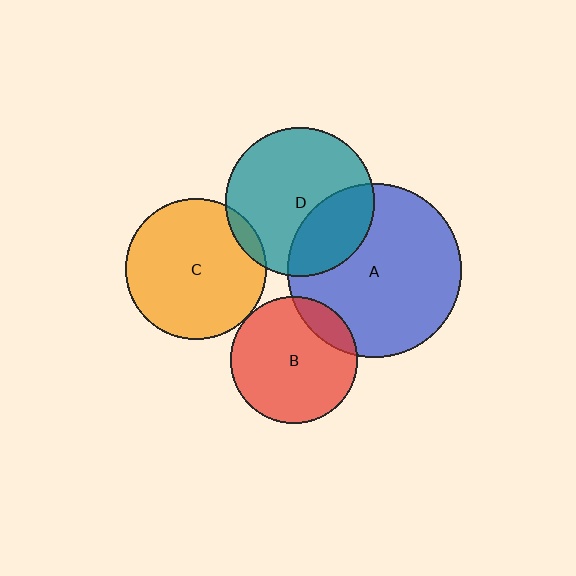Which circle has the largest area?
Circle A (blue).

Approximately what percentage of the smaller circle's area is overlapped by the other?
Approximately 30%.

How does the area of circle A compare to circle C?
Approximately 1.5 times.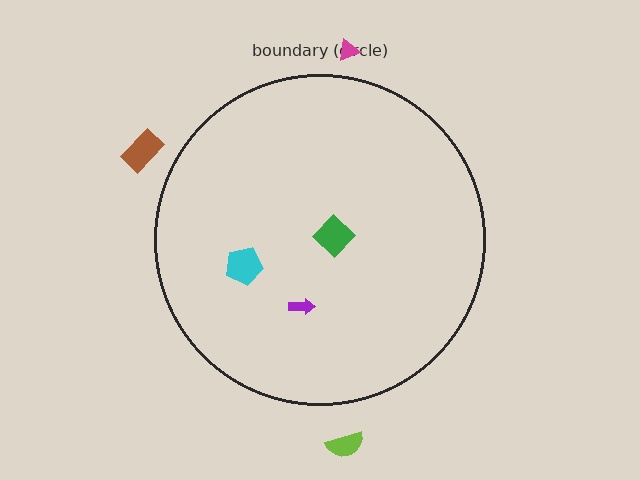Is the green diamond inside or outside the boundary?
Inside.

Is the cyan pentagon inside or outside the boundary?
Inside.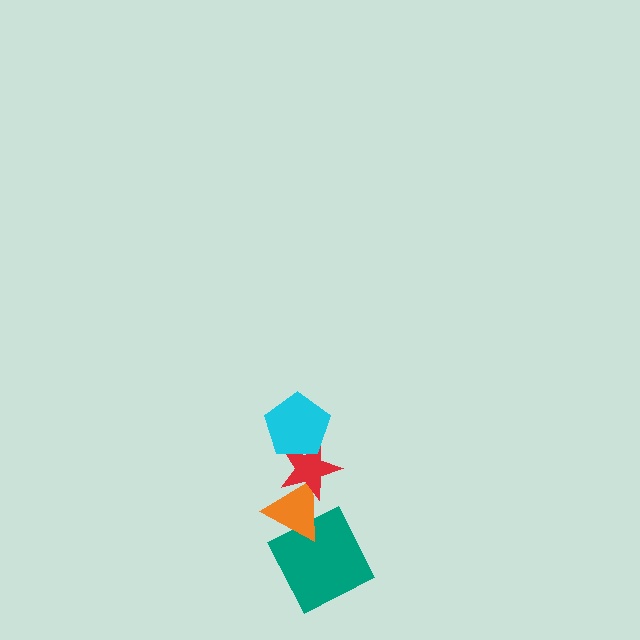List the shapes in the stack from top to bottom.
From top to bottom: the cyan pentagon, the red star, the orange triangle, the teal square.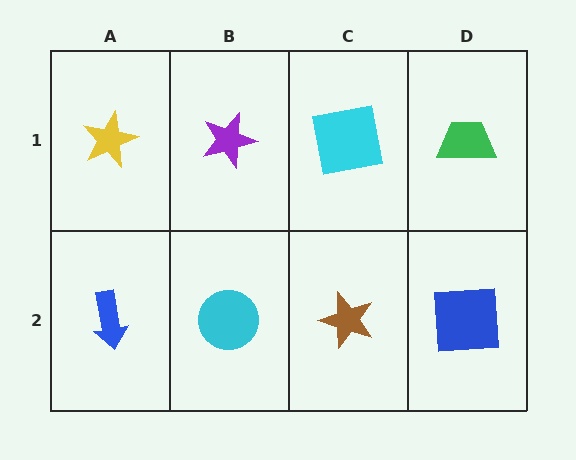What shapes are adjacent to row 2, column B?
A purple star (row 1, column B), a blue arrow (row 2, column A), a brown star (row 2, column C).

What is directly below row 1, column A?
A blue arrow.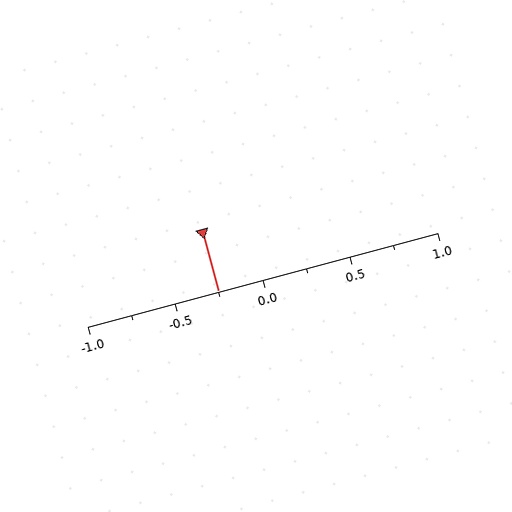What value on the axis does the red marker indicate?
The marker indicates approximately -0.25.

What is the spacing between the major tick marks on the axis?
The major ticks are spaced 0.5 apart.